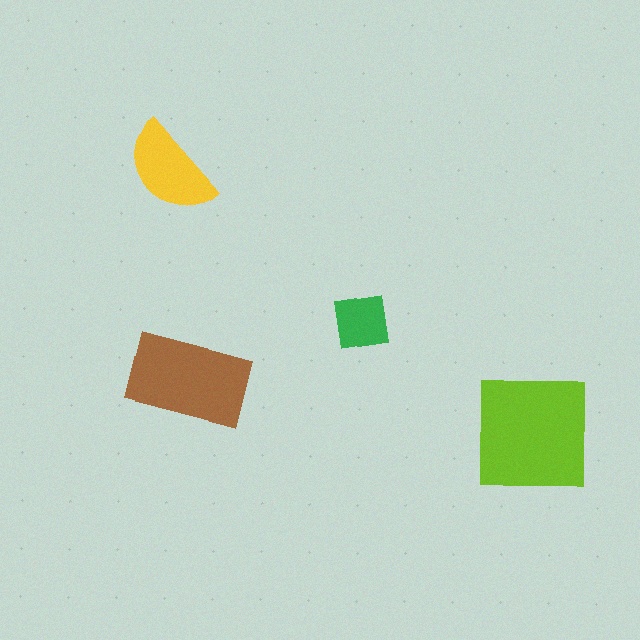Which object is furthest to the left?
The yellow semicircle is leftmost.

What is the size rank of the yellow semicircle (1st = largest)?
3rd.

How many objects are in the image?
There are 4 objects in the image.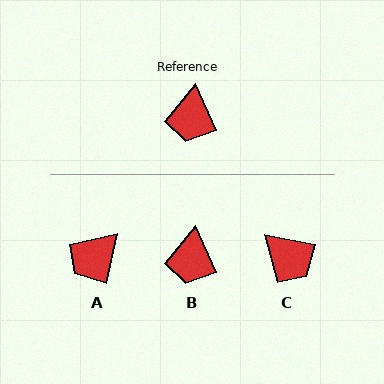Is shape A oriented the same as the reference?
No, it is off by about 38 degrees.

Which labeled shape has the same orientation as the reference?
B.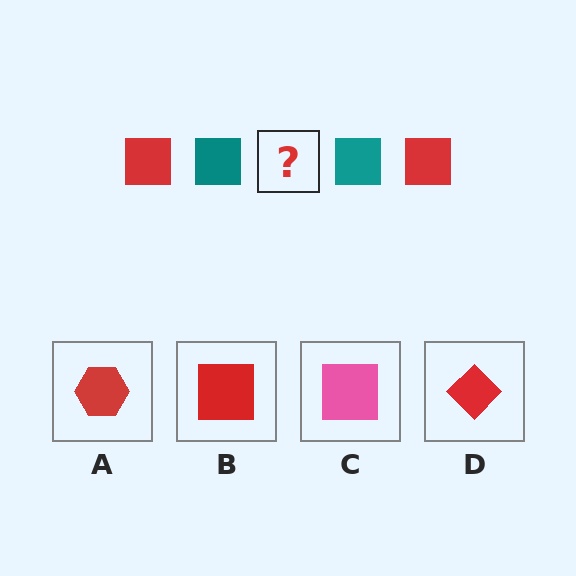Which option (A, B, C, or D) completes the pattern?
B.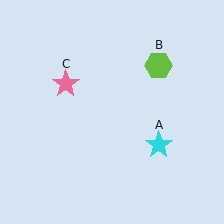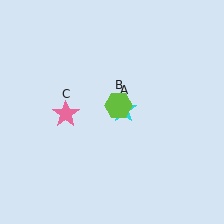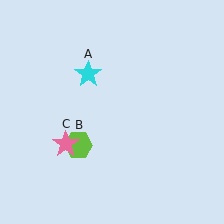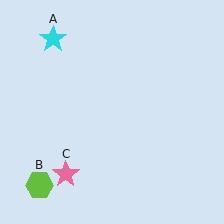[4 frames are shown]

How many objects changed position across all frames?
3 objects changed position: cyan star (object A), lime hexagon (object B), pink star (object C).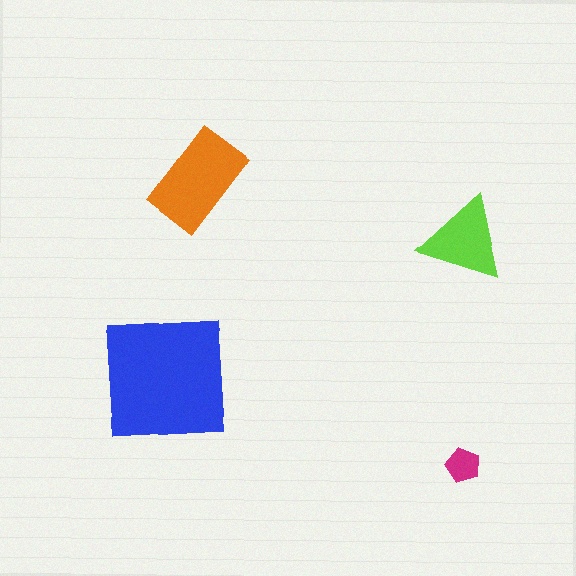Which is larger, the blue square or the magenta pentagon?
The blue square.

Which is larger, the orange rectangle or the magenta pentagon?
The orange rectangle.